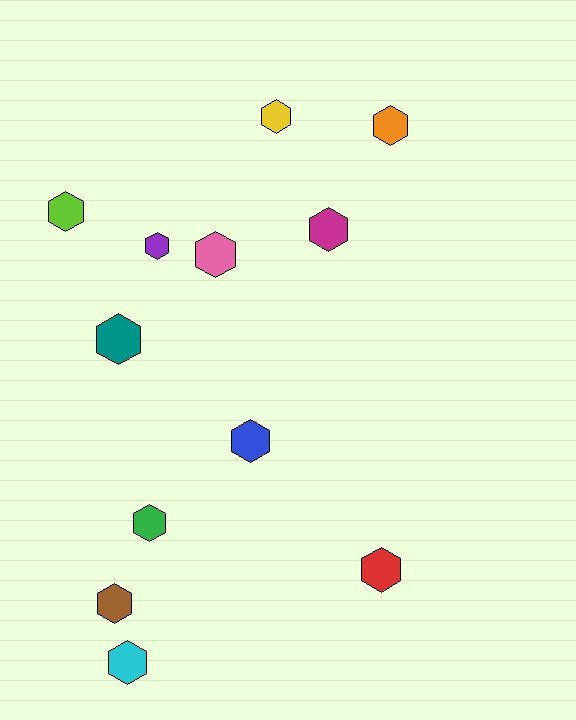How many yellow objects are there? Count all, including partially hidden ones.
There is 1 yellow object.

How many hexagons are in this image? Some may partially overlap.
There are 12 hexagons.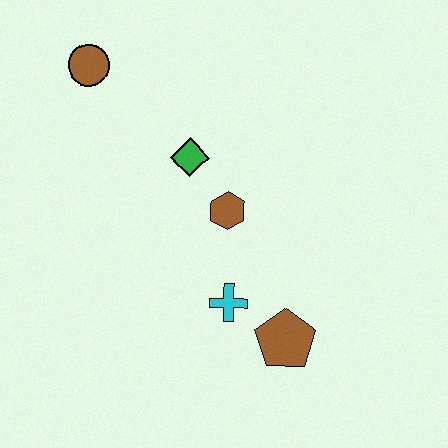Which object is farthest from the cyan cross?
The brown circle is farthest from the cyan cross.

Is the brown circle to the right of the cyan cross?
No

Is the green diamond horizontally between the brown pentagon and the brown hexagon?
No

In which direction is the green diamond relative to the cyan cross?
The green diamond is above the cyan cross.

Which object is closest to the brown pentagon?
The cyan cross is closest to the brown pentagon.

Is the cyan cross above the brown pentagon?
Yes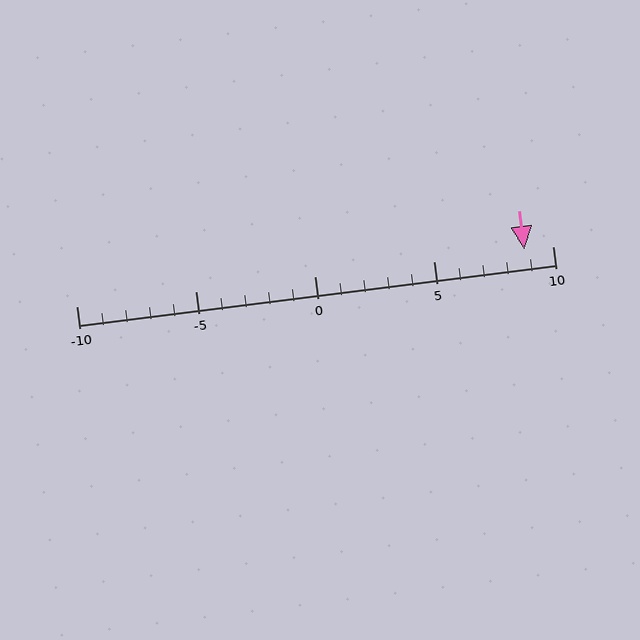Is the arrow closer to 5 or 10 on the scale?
The arrow is closer to 10.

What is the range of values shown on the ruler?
The ruler shows values from -10 to 10.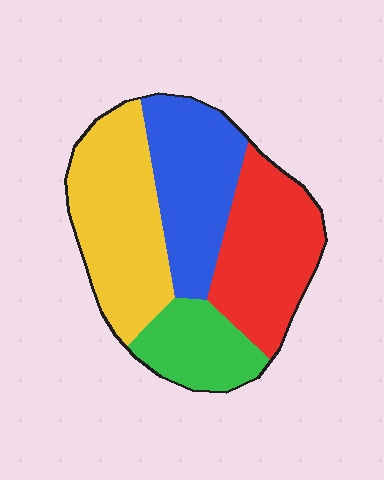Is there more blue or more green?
Blue.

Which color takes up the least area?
Green, at roughly 15%.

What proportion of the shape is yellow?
Yellow covers around 30% of the shape.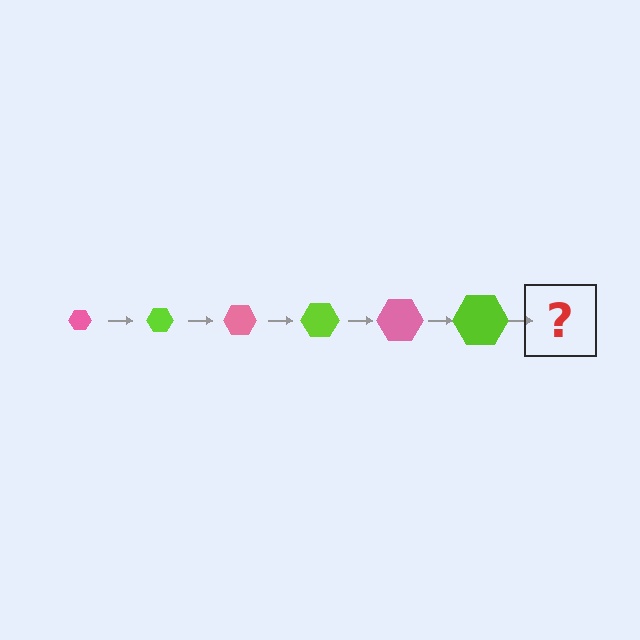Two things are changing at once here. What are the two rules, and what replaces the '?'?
The two rules are that the hexagon grows larger each step and the color cycles through pink and lime. The '?' should be a pink hexagon, larger than the previous one.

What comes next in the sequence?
The next element should be a pink hexagon, larger than the previous one.